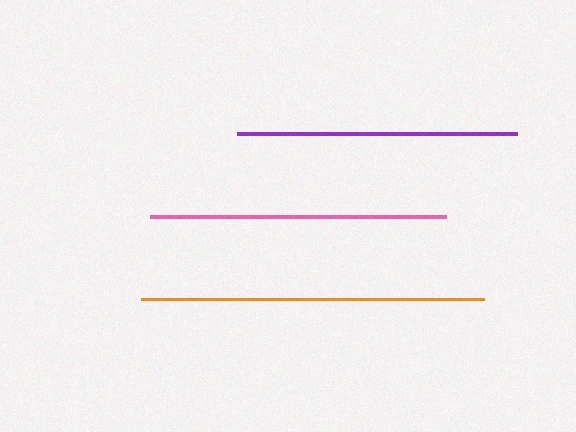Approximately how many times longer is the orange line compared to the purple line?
The orange line is approximately 1.2 times the length of the purple line.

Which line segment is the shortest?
The purple line is the shortest at approximately 280 pixels.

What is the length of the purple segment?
The purple segment is approximately 280 pixels long.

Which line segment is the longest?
The orange line is the longest at approximately 343 pixels.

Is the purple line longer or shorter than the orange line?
The orange line is longer than the purple line.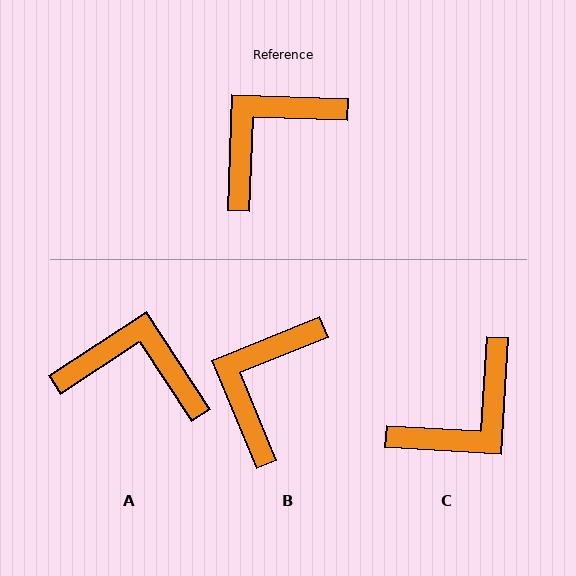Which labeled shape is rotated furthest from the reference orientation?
C, about 179 degrees away.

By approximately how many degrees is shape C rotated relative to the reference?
Approximately 179 degrees counter-clockwise.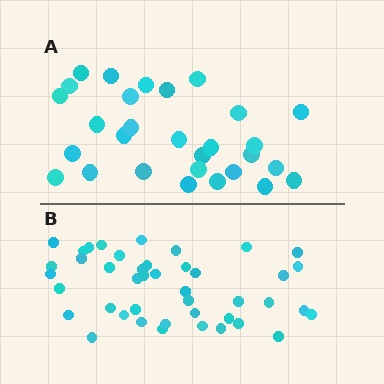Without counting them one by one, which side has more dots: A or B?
Region B (the bottom region) has more dots.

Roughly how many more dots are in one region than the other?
Region B has approximately 15 more dots than region A.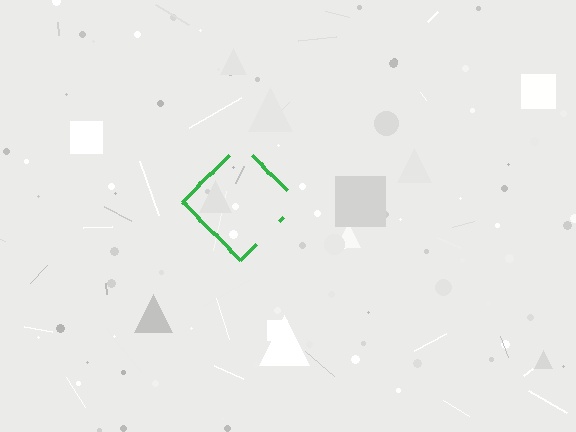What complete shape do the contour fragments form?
The contour fragments form a diamond.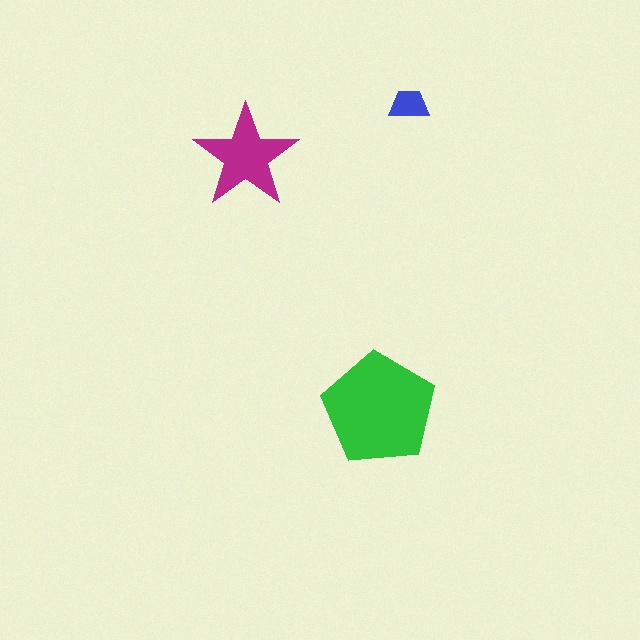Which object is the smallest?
The blue trapezoid.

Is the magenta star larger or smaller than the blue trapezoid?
Larger.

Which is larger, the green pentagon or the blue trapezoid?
The green pentagon.